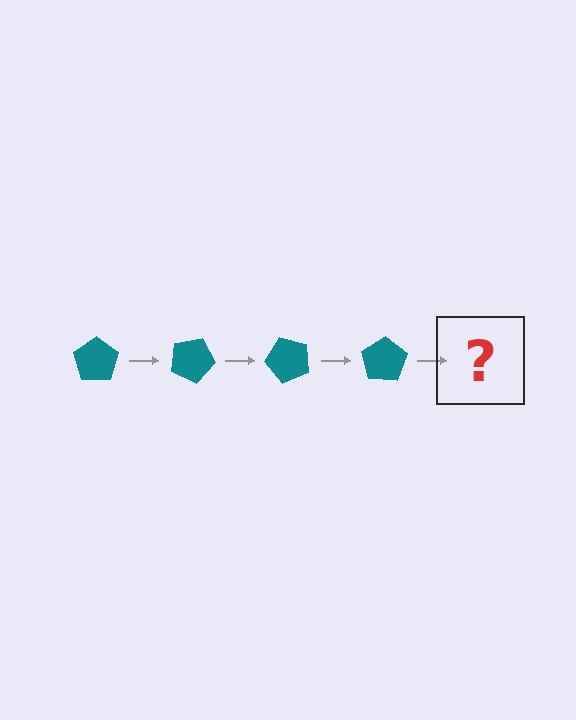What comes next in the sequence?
The next element should be a teal pentagon rotated 100 degrees.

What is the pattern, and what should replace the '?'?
The pattern is that the pentagon rotates 25 degrees each step. The '?' should be a teal pentagon rotated 100 degrees.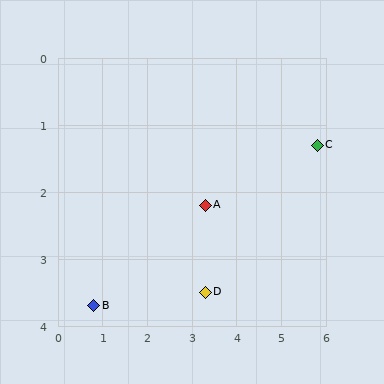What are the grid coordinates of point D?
Point D is at approximately (3.3, 3.5).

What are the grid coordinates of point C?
Point C is at approximately (5.8, 1.3).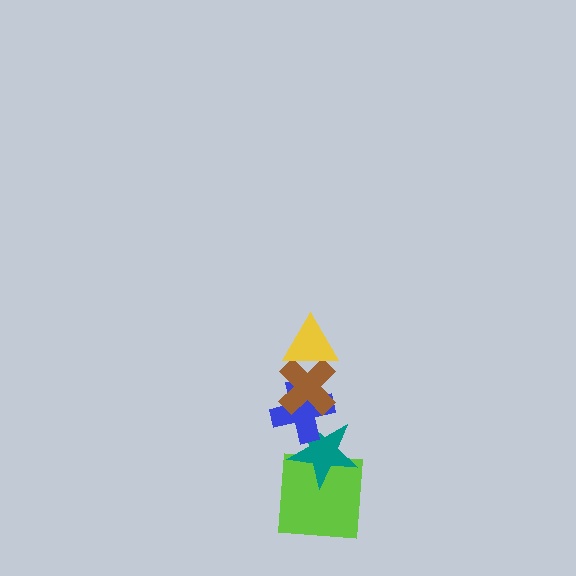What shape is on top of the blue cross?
The brown cross is on top of the blue cross.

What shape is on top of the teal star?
The blue cross is on top of the teal star.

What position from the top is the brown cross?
The brown cross is 2nd from the top.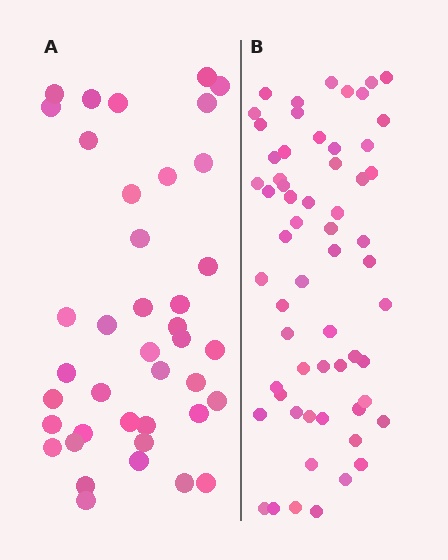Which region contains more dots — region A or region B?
Region B (the right region) has more dots.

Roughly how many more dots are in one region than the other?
Region B has approximately 20 more dots than region A.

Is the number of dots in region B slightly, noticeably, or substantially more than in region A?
Region B has substantially more. The ratio is roughly 1.5 to 1.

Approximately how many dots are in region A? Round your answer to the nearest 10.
About 40 dots.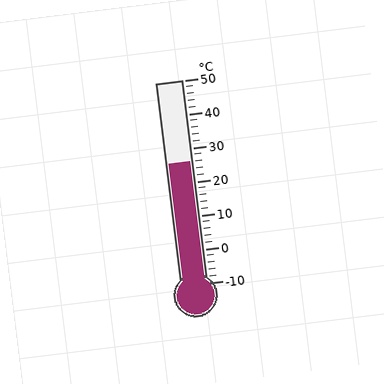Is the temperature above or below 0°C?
The temperature is above 0°C.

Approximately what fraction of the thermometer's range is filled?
The thermometer is filled to approximately 60% of its range.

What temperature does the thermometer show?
The thermometer shows approximately 26°C.